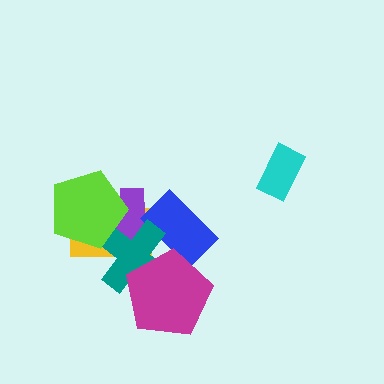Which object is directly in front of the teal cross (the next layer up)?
The lime pentagon is directly in front of the teal cross.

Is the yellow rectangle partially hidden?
Yes, it is partially covered by another shape.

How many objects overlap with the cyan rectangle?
0 objects overlap with the cyan rectangle.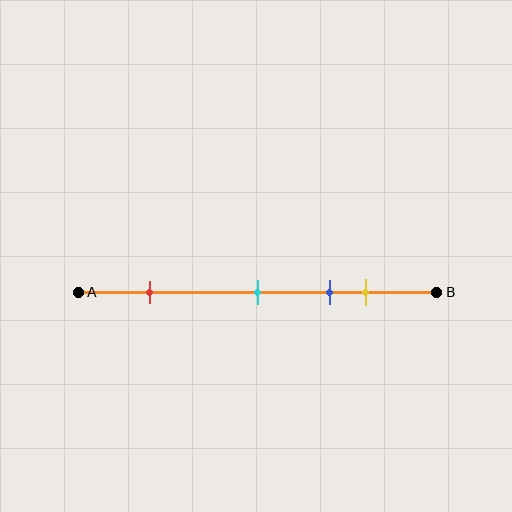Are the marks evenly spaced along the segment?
No, the marks are not evenly spaced.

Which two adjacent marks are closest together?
The blue and yellow marks are the closest adjacent pair.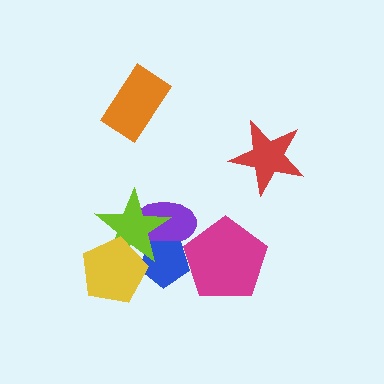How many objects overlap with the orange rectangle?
0 objects overlap with the orange rectangle.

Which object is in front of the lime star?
The yellow pentagon is in front of the lime star.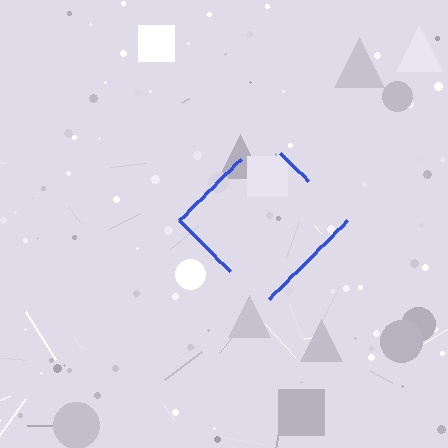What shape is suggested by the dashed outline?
The dashed outline suggests a diamond.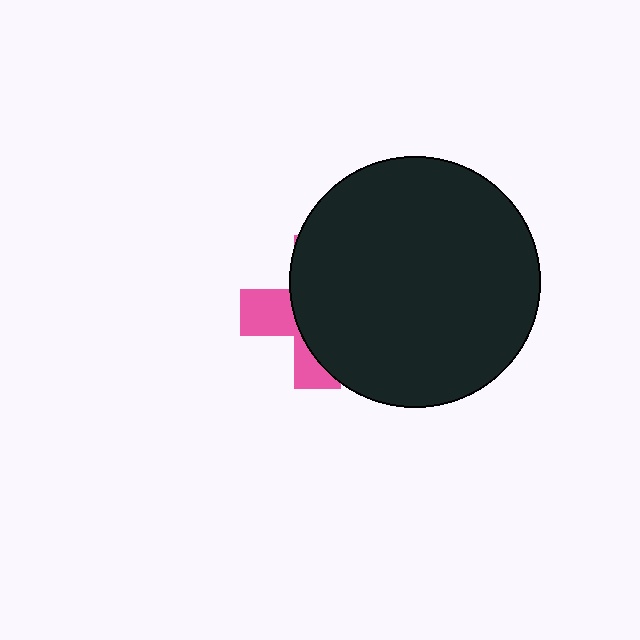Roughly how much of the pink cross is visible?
A small part of it is visible (roughly 32%).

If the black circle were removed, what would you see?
You would see the complete pink cross.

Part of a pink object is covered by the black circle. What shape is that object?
It is a cross.